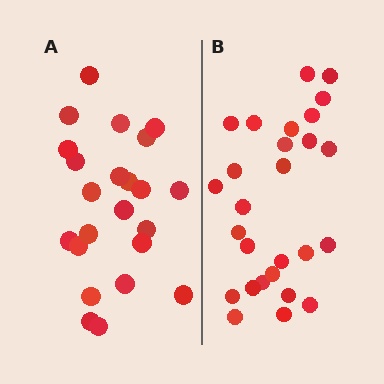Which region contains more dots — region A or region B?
Region B (the right region) has more dots.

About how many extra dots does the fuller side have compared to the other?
Region B has about 4 more dots than region A.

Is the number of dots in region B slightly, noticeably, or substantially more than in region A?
Region B has only slightly more — the two regions are fairly close. The ratio is roughly 1.2 to 1.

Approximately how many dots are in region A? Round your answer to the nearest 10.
About 20 dots. (The exact count is 23, which rounds to 20.)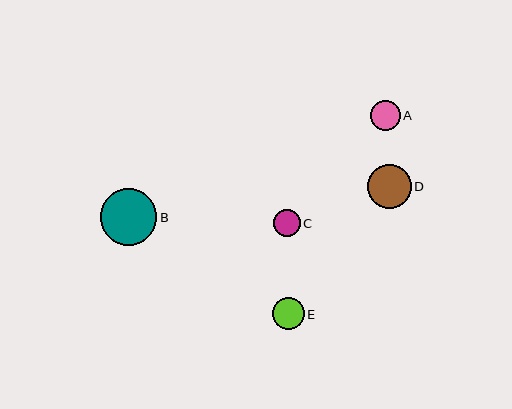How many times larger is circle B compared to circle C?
Circle B is approximately 2.1 times the size of circle C.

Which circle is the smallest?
Circle C is the smallest with a size of approximately 27 pixels.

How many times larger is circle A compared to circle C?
Circle A is approximately 1.1 times the size of circle C.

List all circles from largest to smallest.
From largest to smallest: B, D, E, A, C.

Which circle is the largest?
Circle B is the largest with a size of approximately 56 pixels.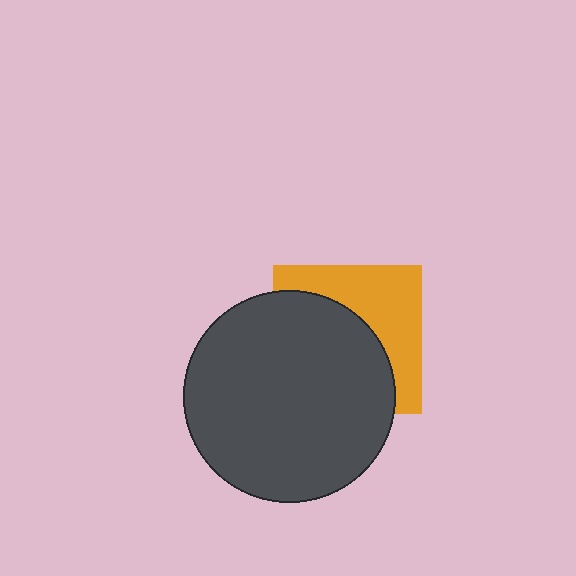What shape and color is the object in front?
The object in front is a dark gray circle.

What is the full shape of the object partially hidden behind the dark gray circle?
The partially hidden object is an orange square.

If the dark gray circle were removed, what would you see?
You would see the complete orange square.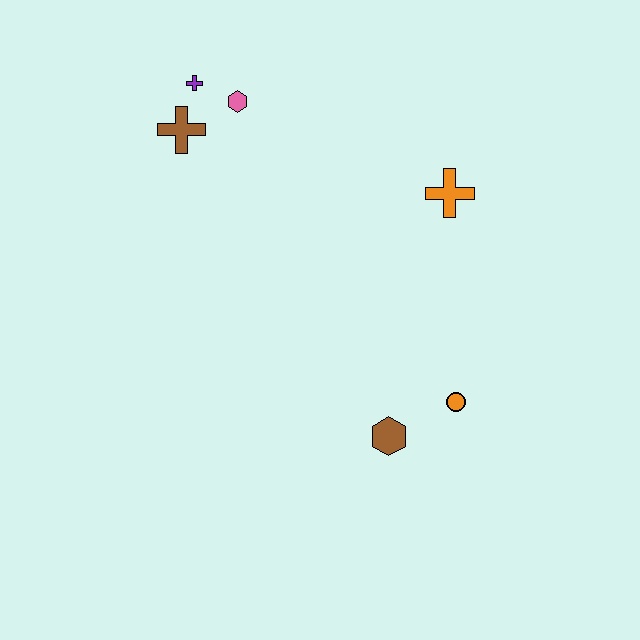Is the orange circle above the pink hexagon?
No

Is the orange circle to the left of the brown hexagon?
No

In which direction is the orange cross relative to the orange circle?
The orange cross is above the orange circle.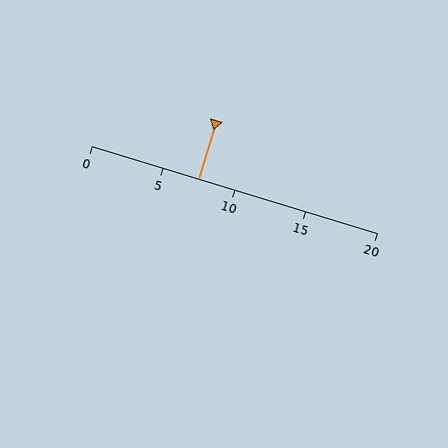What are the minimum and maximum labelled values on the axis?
The axis runs from 0 to 20.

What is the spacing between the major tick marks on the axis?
The major ticks are spaced 5 apart.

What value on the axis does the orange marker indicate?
The marker indicates approximately 7.5.